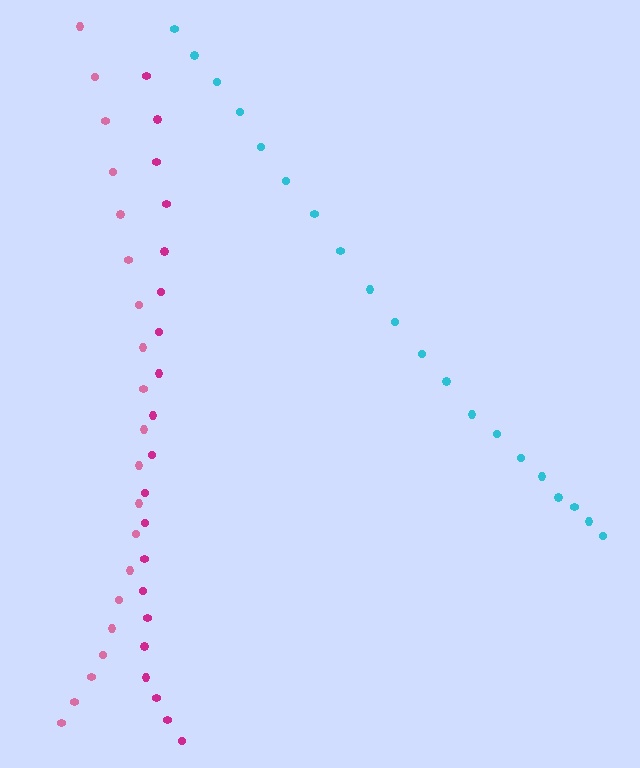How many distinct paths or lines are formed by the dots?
There are 3 distinct paths.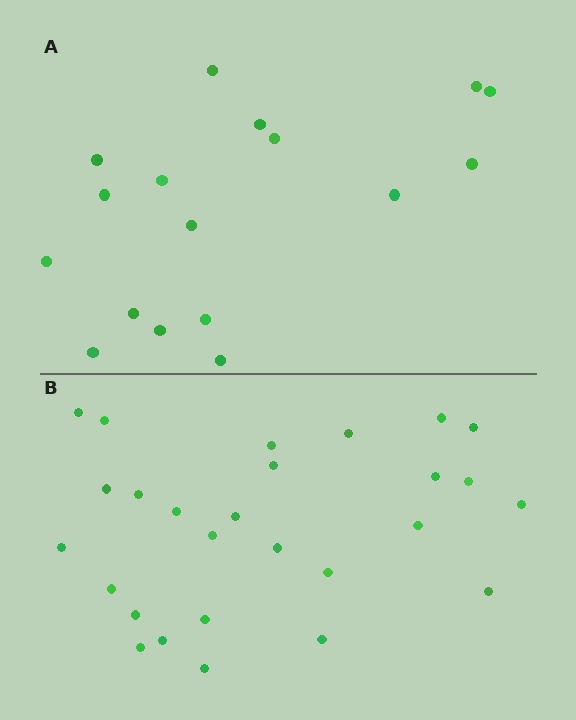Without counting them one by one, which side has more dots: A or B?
Region B (the bottom region) has more dots.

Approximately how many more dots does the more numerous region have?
Region B has roughly 10 or so more dots than region A.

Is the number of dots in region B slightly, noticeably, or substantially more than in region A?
Region B has substantially more. The ratio is roughly 1.6 to 1.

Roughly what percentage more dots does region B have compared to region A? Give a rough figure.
About 60% more.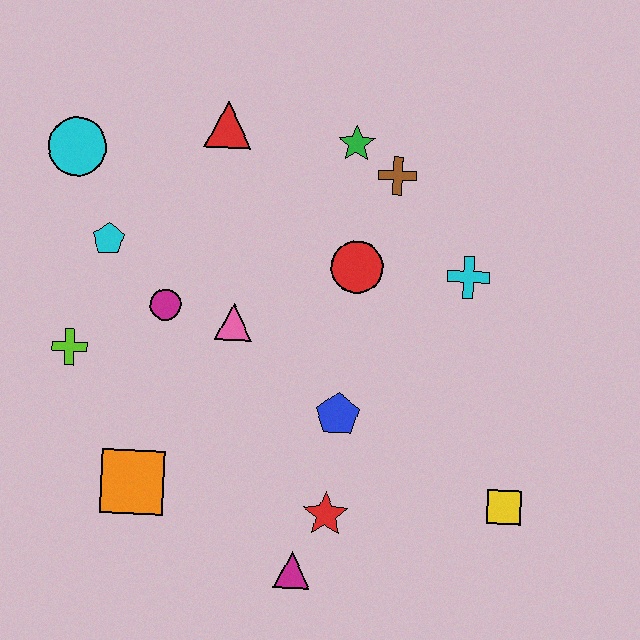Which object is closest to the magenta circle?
The pink triangle is closest to the magenta circle.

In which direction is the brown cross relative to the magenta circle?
The brown cross is to the right of the magenta circle.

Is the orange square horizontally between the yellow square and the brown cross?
No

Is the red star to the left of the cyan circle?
No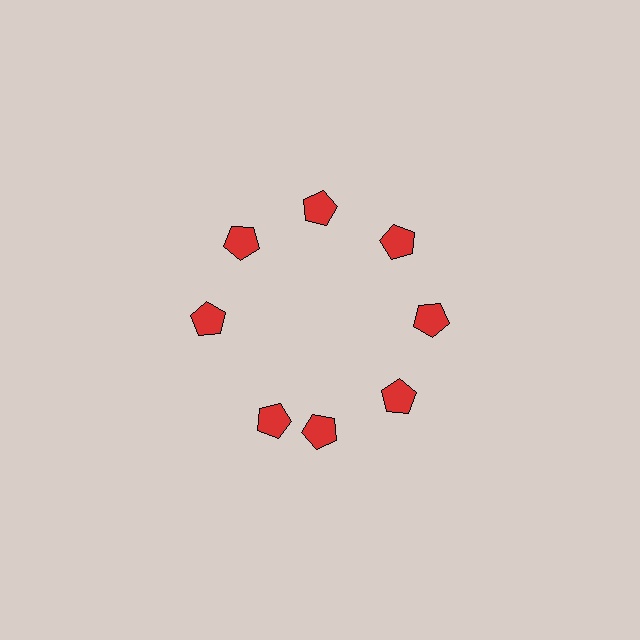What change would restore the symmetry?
The symmetry would be restored by rotating it back into even spacing with its neighbors so that all 8 pentagons sit at equal angles and equal distance from the center.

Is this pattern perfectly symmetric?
No. The 8 red pentagons are arranged in a ring, but one element near the 8 o'clock position is rotated out of alignment along the ring, breaking the 8-fold rotational symmetry.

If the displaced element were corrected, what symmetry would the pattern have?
It would have 8-fold rotational symmetry — the pattern would map onto itself every 45 degrees.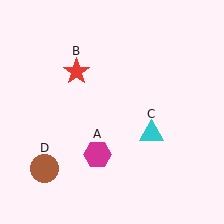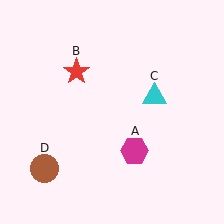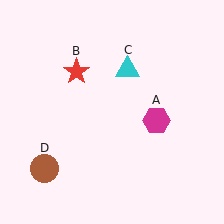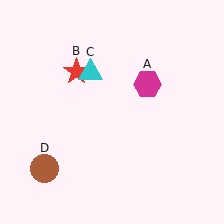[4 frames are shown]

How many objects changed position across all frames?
2 objects changed position: magenta hexagon (object A), cyan triangle (object C).